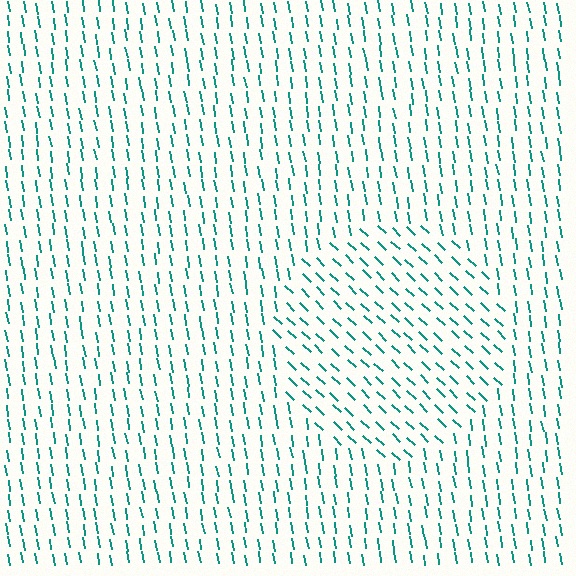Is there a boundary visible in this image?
Yes, there is a texture boundary formed by a change in line orientation.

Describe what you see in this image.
The image is filled with small teal line segments. A circle region in the image has lines oriented differently from the surrounding lines, creating a visible texture boundary.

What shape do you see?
I see a circle.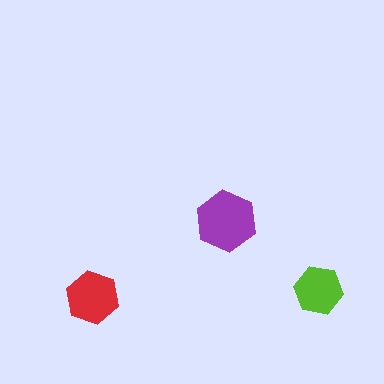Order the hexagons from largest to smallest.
the purple one, the red one, the lime one.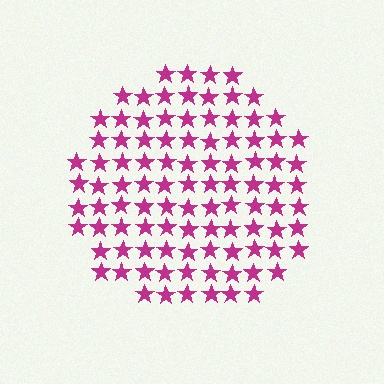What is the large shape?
The large shape is a circle.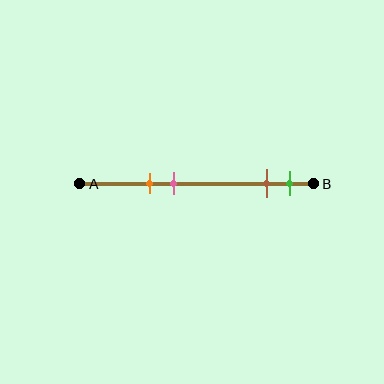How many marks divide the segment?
There are 4 marks dividing the segment.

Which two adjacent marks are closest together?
The brown and green marks are the closest adjacent pair.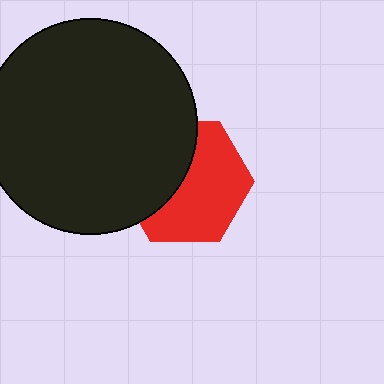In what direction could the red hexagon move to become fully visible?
The red hexagon could move right. That would shift it out from behind the black circle entirely.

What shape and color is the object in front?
The object in front is a black circle.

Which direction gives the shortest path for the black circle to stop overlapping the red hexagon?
Moving left gives the shortest separation.